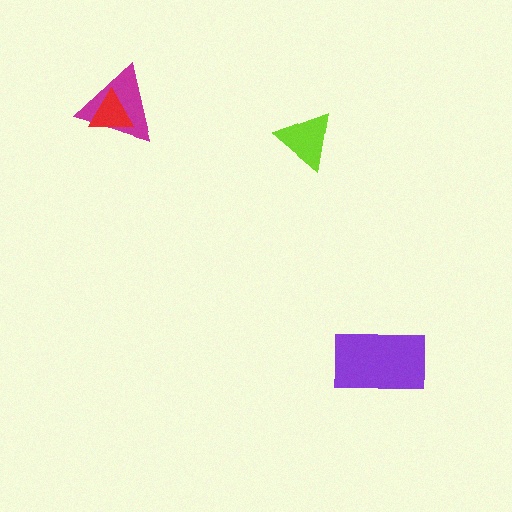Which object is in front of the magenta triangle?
The red triangle is in front of the magenta triangle.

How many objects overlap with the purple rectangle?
0 objects overlap with the purple rectangle.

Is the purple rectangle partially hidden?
No, no other shape covers it.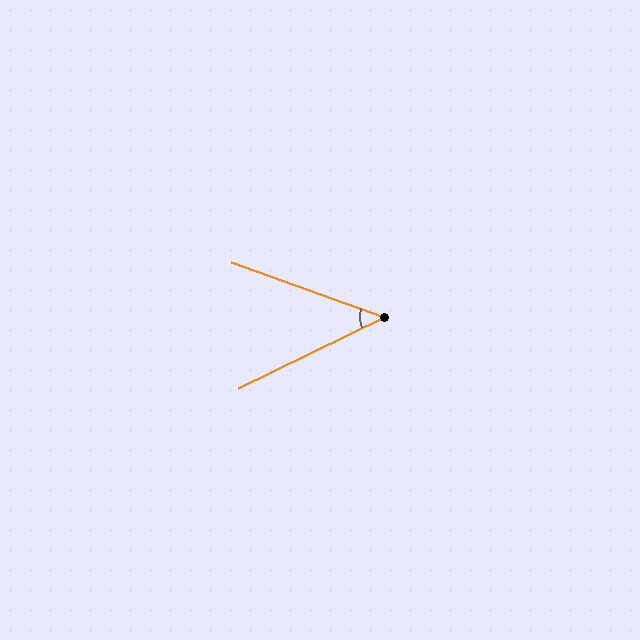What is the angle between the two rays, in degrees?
Approximately 46 degrees.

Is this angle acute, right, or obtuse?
It is acute.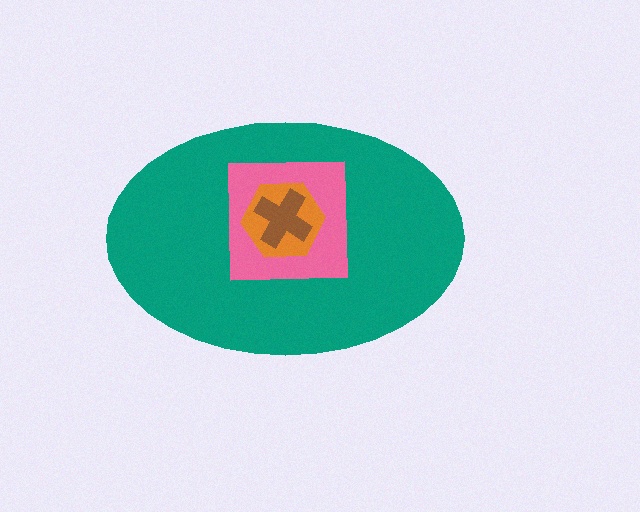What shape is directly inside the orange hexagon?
The brown cross.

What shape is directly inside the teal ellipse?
The pink square.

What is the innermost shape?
The brown cross.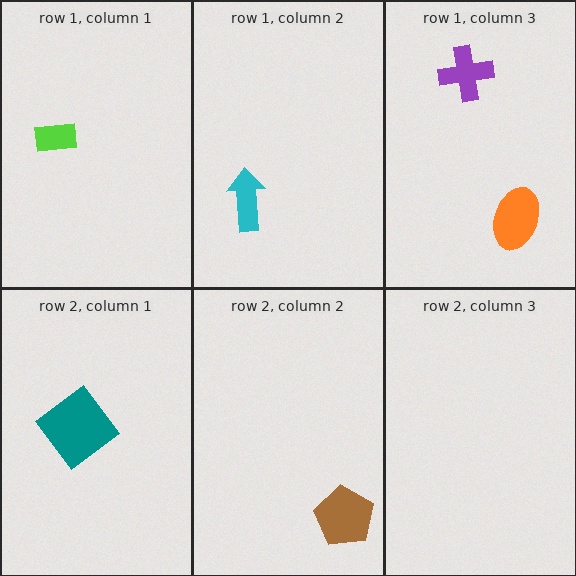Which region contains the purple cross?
The row 1, column 3 region.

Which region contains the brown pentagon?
The row 2, column 2 region.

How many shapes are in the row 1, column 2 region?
1.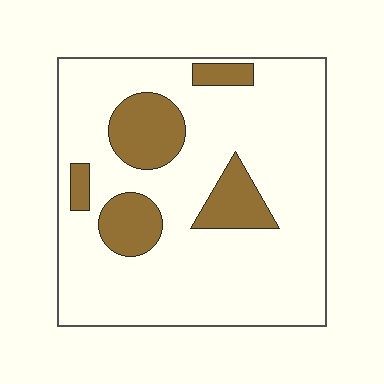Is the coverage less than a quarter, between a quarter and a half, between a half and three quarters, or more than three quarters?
Less than a quarter.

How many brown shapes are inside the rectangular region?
5.